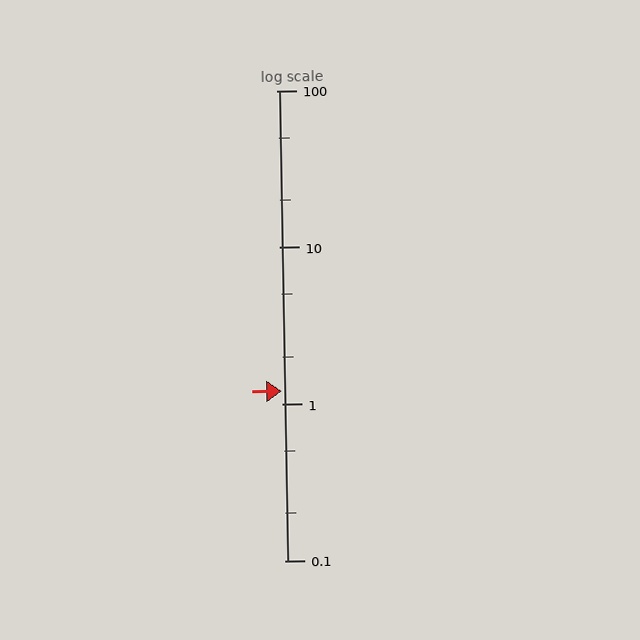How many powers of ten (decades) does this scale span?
The scale spans 3 decades, from 0.1 to 100.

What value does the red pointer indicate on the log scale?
The pointer indicates approximately 1.2.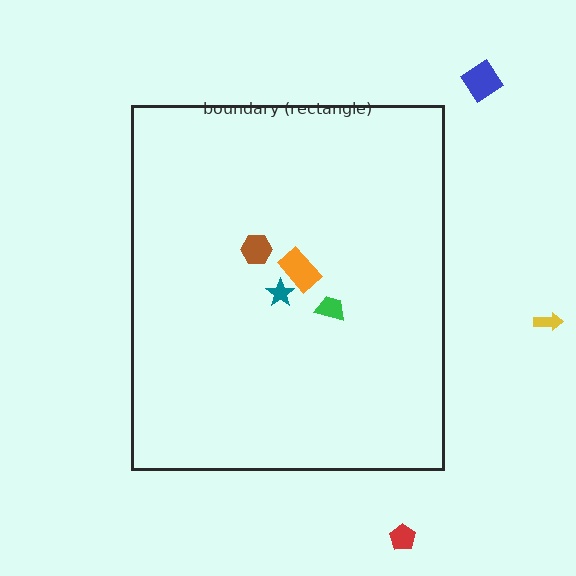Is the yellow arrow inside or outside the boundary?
Outside.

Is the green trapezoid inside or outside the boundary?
Inside.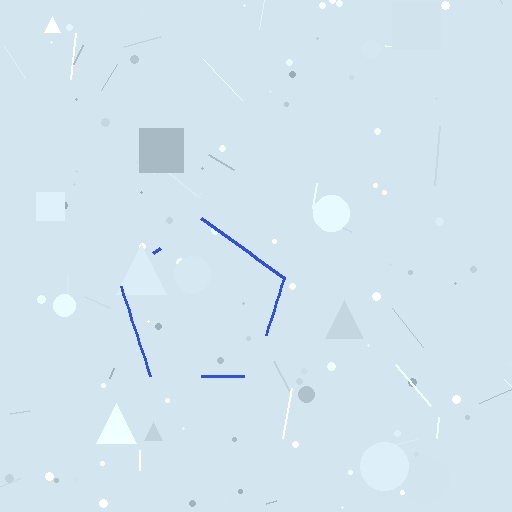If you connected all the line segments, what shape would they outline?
They would outline a pentagon.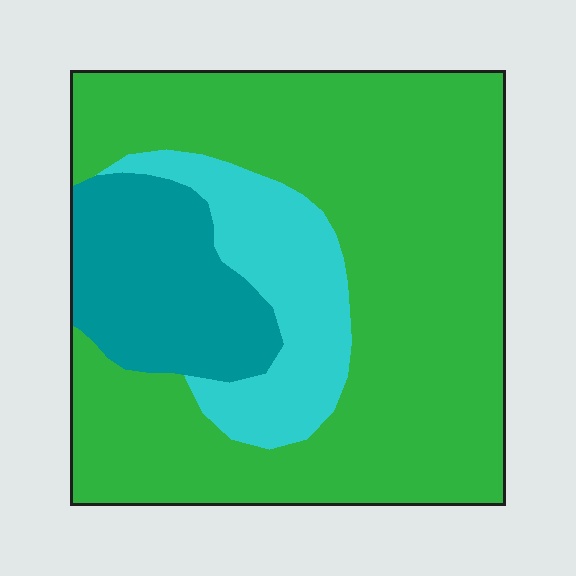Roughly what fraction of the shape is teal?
Teal covers roughly 15% of the shape.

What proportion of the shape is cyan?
Cyan covers 16% of the shape.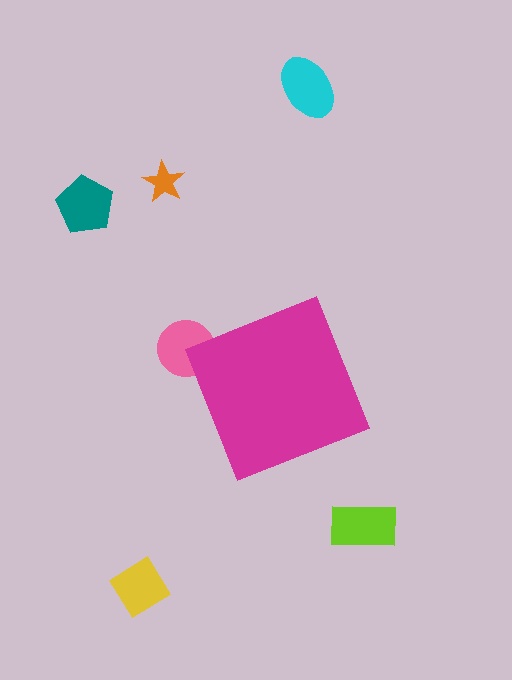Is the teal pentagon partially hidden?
No, the teal pentagon is fully visible.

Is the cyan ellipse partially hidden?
No, the cyan ellipse is fully visible.